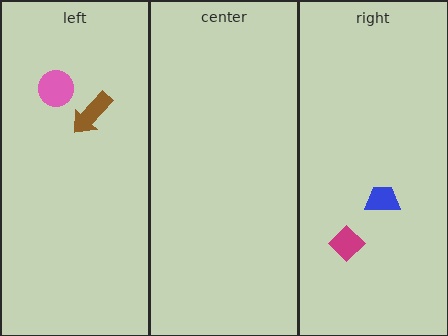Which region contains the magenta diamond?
The right region.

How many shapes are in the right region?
2.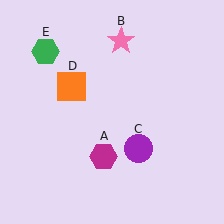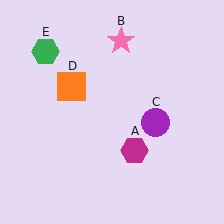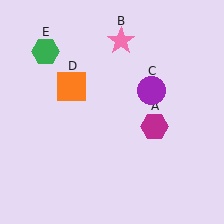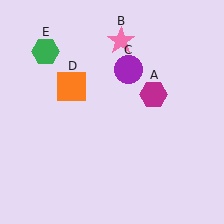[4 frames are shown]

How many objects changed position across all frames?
2 objects changed position: magenta hexagon (object A), purple circle (object C).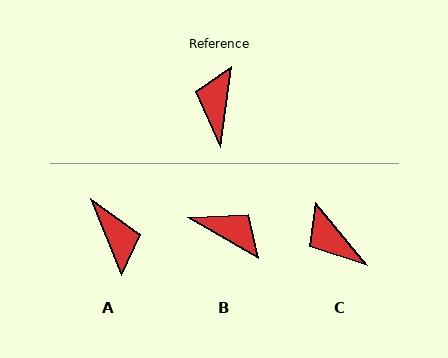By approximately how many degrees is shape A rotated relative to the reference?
Approximately 150 degrees clockwise.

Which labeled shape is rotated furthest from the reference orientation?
A, about 150 degrees away.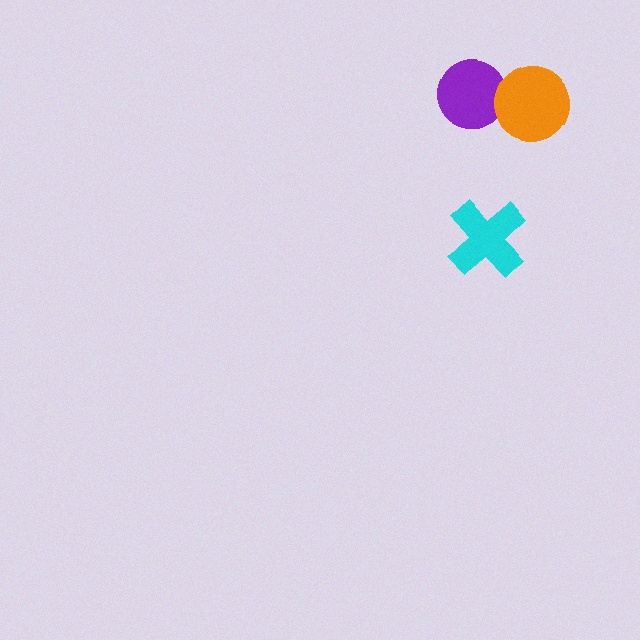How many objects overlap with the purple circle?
1 object overlaps with the purple circle.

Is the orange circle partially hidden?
No, no other shape covers it.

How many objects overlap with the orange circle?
1 object overlaps with the orange circle.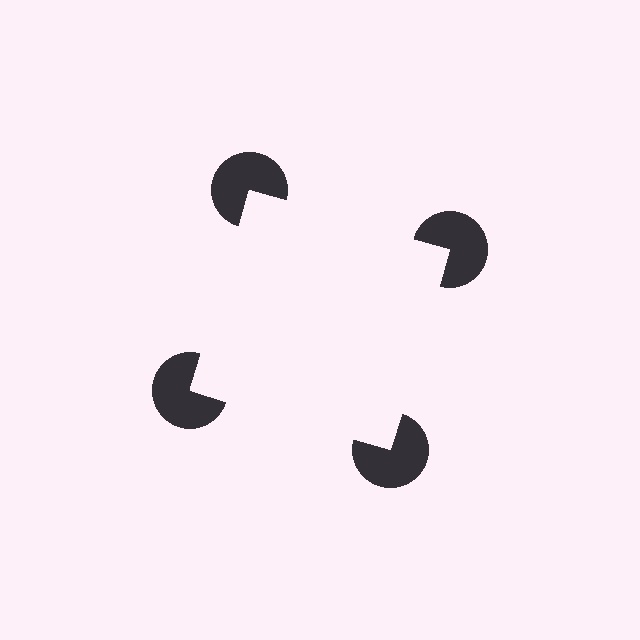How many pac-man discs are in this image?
There are 4 — one at each vertex of the illusory square.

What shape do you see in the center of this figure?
An illusory square — its edges are inferred from the aligned wedge cuts in the pac-man discs, not physically drawn.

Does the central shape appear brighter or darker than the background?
It typically appears slightly brighter than the background, even though no actual brightness change is drawn.